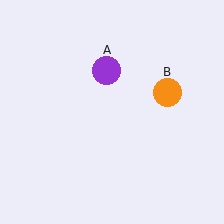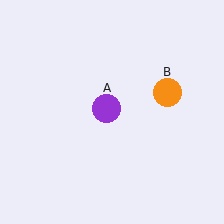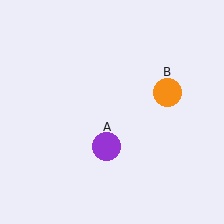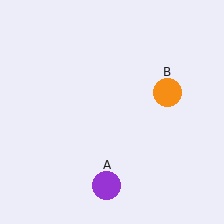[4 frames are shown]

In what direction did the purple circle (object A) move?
The purple circle (object A) moved down.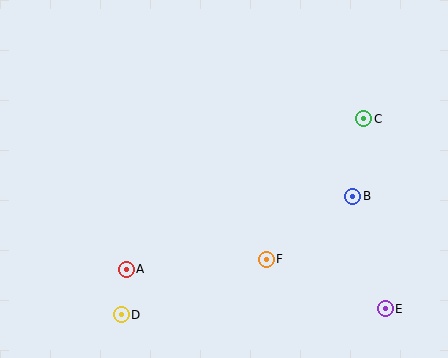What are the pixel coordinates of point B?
Point B is at (353, 196).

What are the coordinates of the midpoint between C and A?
The midpoint between C and A is at (245, 194).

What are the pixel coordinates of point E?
Point E is at (385, 309).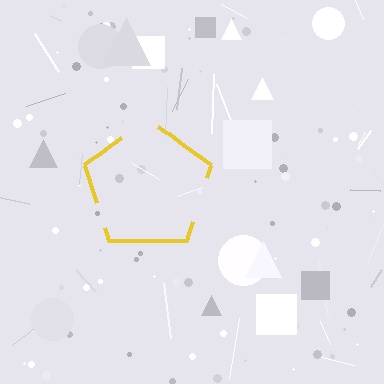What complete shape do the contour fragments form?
The contour fragments form a pentagon.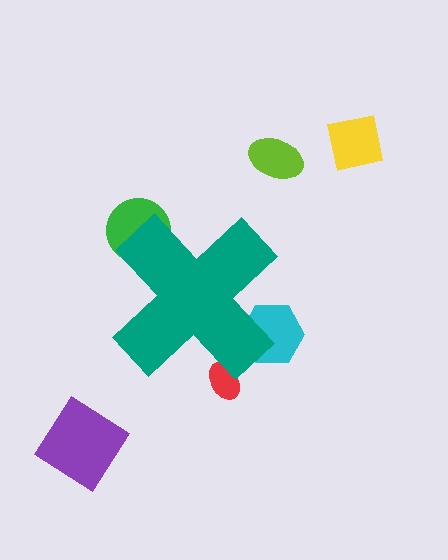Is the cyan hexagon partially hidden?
Yes, the cyan hexagon is partially hidden behind the teal cross.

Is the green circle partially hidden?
Yes, the green circle is partially hidden behind the teal cross.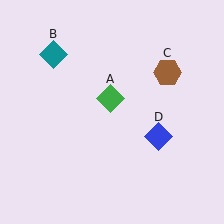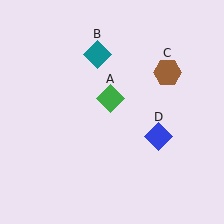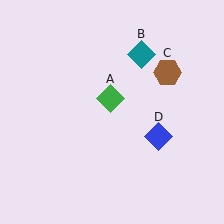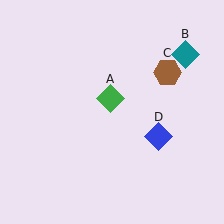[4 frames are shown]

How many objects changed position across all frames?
1 object changed position: teal diamond (object B).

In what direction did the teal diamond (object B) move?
The teal diamond (object B) moved right.